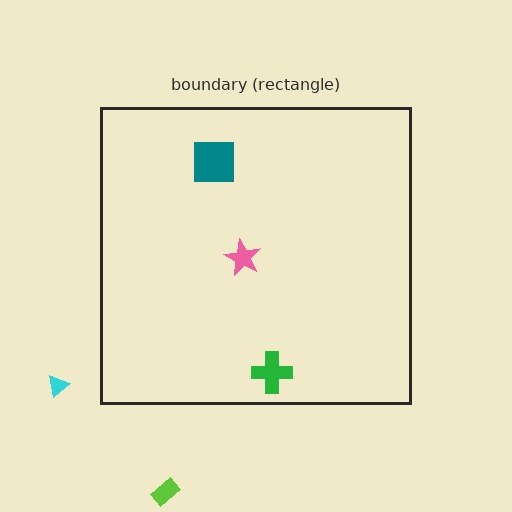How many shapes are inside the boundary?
3 inside, 2 outside.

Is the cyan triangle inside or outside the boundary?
Outside.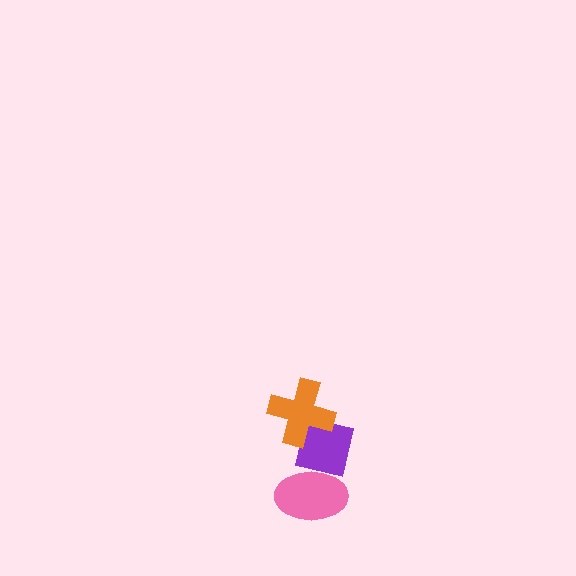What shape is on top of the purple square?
The orange cross is on top of the purple square.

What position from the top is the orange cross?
The orange cross is 1st from the top.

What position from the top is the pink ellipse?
The pink ellipse is 3rd from the top.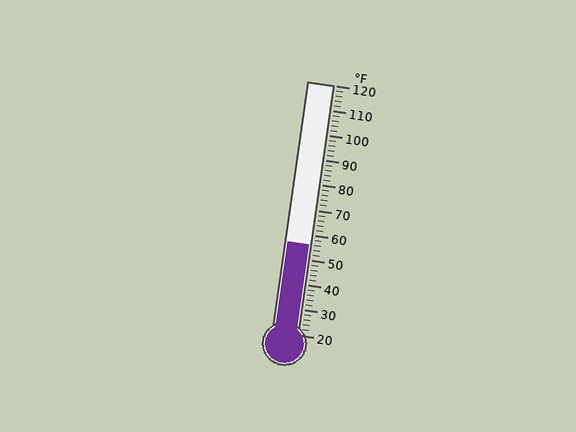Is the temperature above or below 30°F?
The temperature is above 30°F.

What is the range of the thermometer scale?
The thermometer scale ranges from 20°F to 120°F.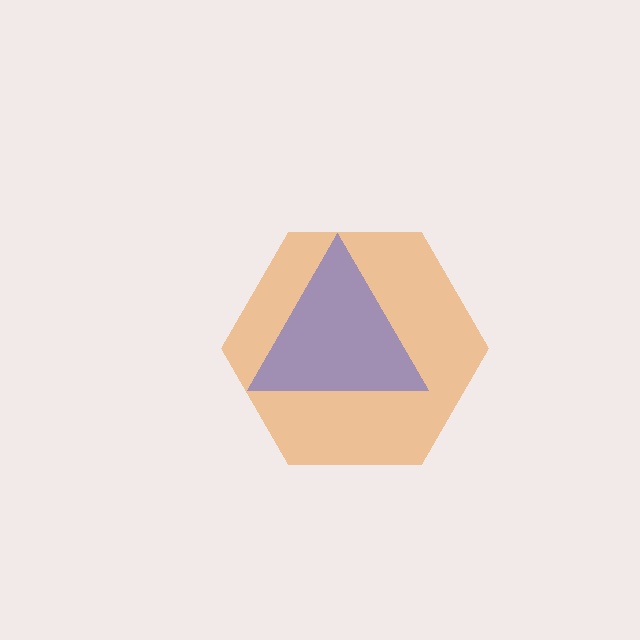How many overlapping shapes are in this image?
There are 2 overlapping shapes in the image.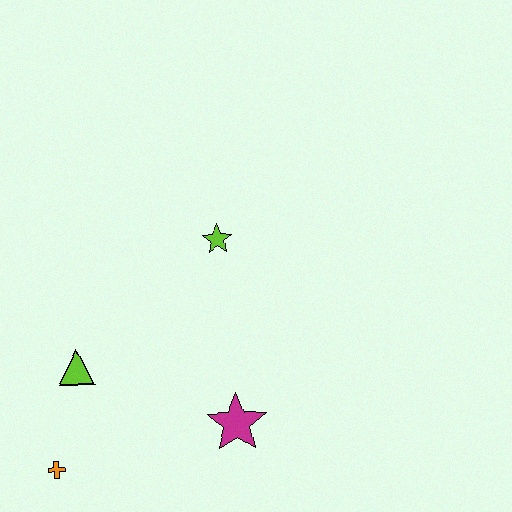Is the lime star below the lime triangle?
No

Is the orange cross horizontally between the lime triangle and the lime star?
No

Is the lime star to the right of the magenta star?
No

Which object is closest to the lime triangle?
The orange cross is closest to the lime triangle.